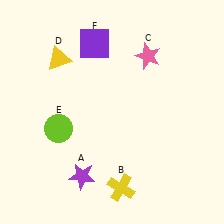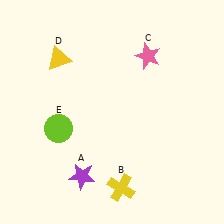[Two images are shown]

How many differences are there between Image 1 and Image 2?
There is 1 difference between the two images.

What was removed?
The purple square (F) was removed in Image 2.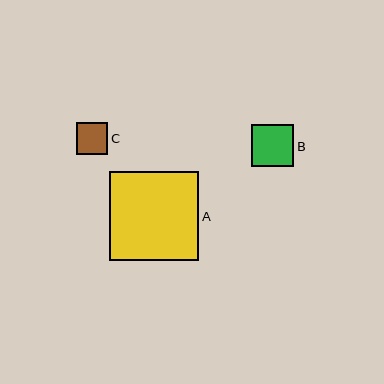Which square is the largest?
Square A is the largest with a size of approximately 89 pixels.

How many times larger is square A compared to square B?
Square A is approximately 2.1 times the size of square B.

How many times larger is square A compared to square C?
Square A is approximately 2.8 times the size of square C.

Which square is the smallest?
Square C is the smallest with a size of approximately 31 pixels.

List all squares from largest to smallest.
From largest to smallest: A, B, C.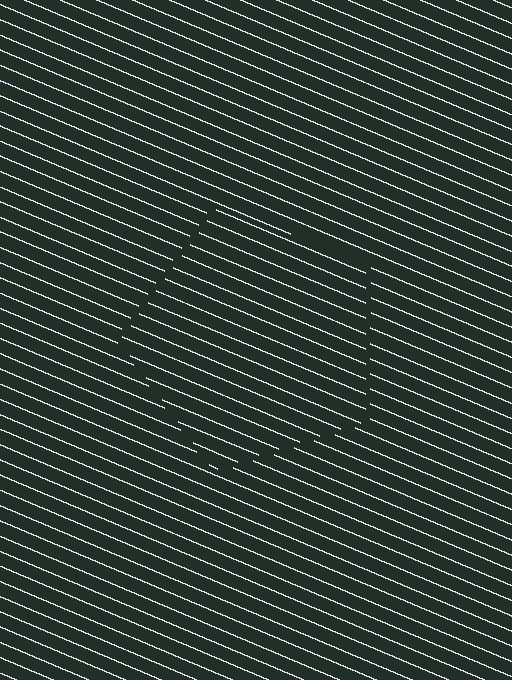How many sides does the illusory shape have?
5 sides — the line-ends trace a pentagon.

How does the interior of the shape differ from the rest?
The interior of the shape contains the same grating, shifted by half a period — the contour is defined by the phase discontinuity where line-ends from the inner and outer gratings abut.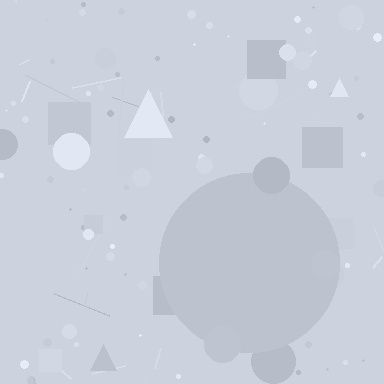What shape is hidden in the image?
A circle is hidden in the image.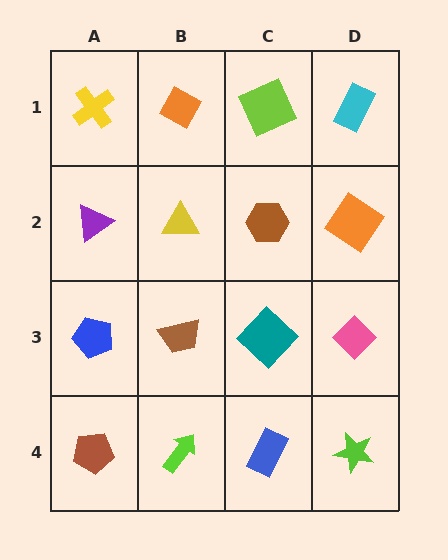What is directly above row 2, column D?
A cyan rectangle.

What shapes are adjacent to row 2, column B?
An orange diamond (row 1, column B), a brown trapezoid (row 3, column B), a purple triangle (row 2, column A), a brown hexagon (row 2, column C).